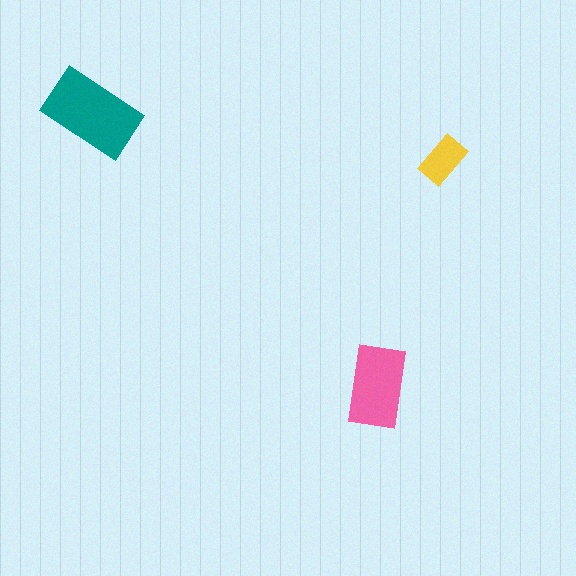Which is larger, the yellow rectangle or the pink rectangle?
The pink one.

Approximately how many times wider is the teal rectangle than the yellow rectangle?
About 2 times wider.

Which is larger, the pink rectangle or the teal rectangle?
The teal one.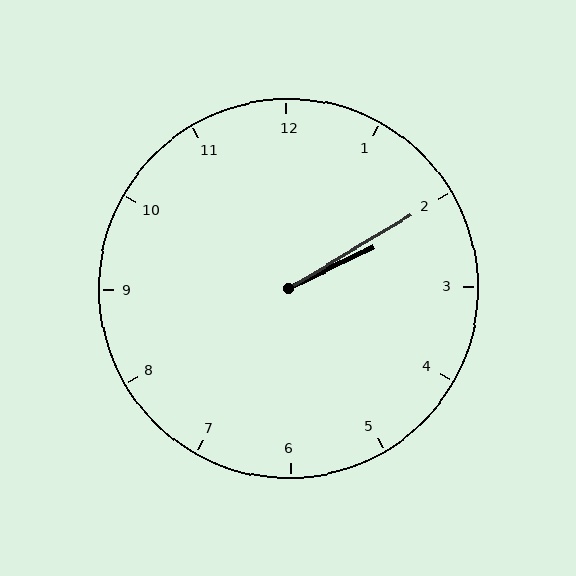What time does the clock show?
2:10.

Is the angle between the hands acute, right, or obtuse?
It is acute.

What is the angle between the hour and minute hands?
Approximately 5 degrees.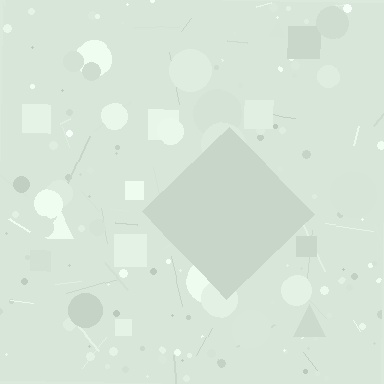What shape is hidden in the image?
A diamond is hidden in the image.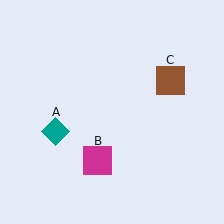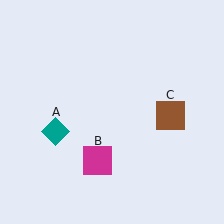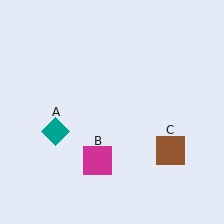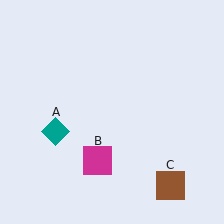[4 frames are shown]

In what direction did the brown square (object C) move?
The brown square (object C) moved down.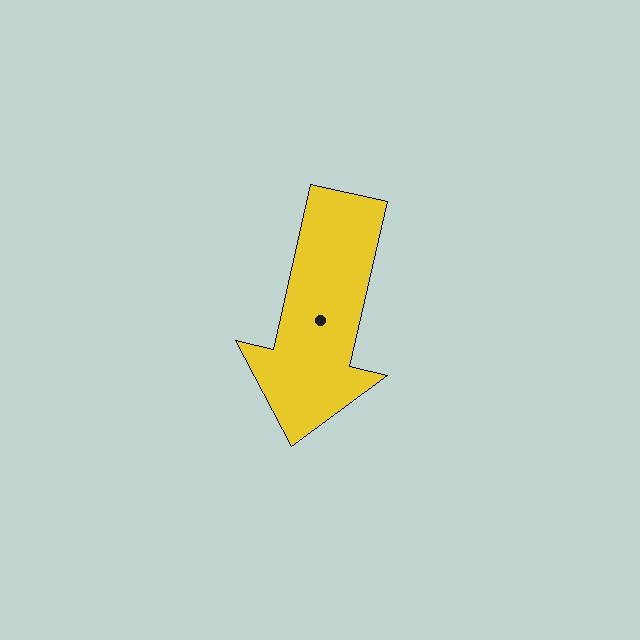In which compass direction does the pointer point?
South.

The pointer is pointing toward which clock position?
Roughly 6 o'clock.